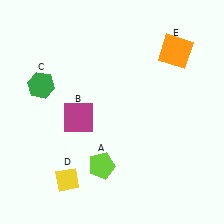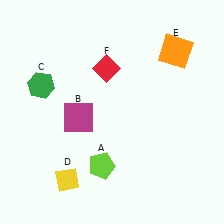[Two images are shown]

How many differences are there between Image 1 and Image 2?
There is 1 difference between the two images.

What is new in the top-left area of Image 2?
A red diamond (F) was added in the top-left area of Image 2.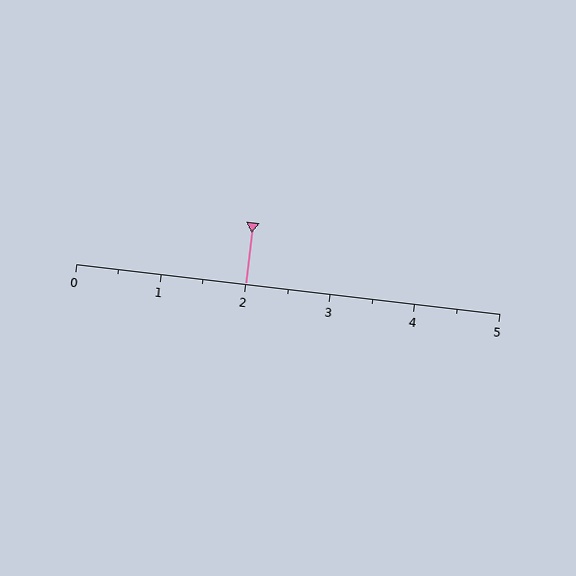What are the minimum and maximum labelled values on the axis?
The axis runs from 0 to 5.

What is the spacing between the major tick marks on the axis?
The major ticks are spaced 1 apart.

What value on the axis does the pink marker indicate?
The marker indicates approximately 2.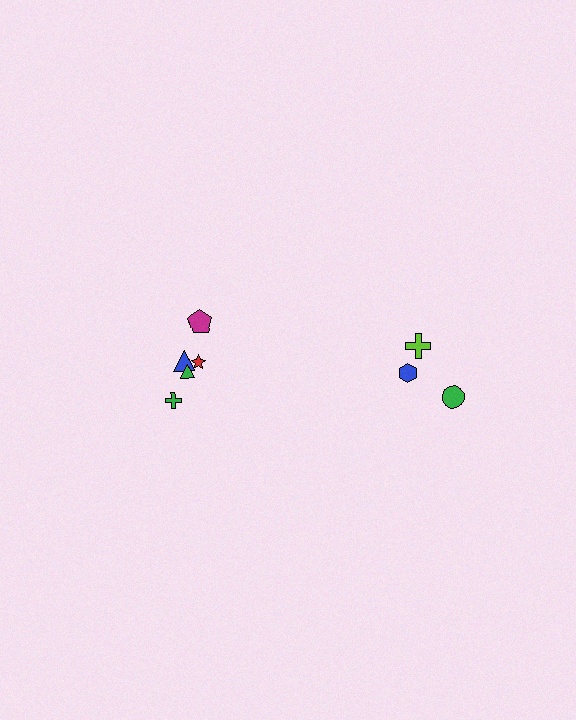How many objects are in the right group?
There are 3 objects.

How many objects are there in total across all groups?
There are 8 objects.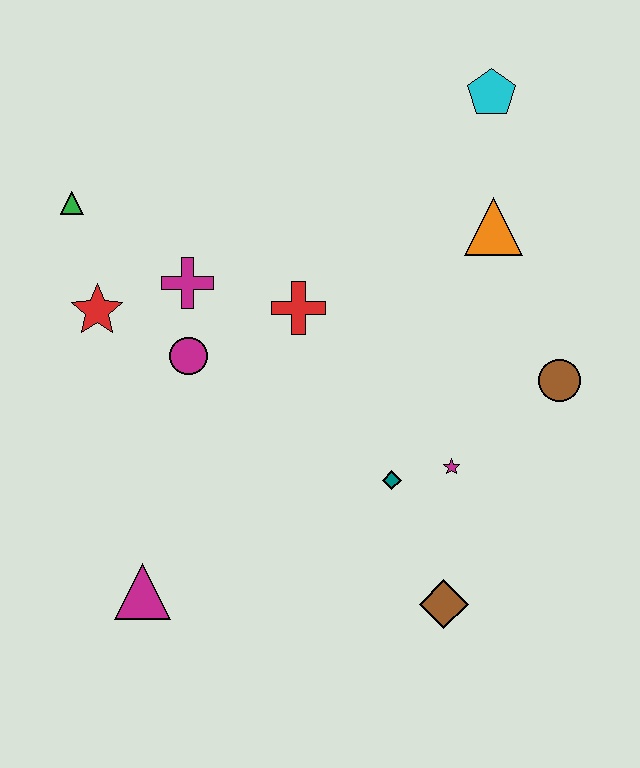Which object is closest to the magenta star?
The teal diamond is closest to the magenta star.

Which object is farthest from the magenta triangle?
The cyan pentagon is farthest from the magenta triangle.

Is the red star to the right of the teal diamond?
No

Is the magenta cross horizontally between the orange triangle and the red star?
Yes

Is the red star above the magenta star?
Yes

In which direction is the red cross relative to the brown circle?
The red cross is to the left of the brown circle.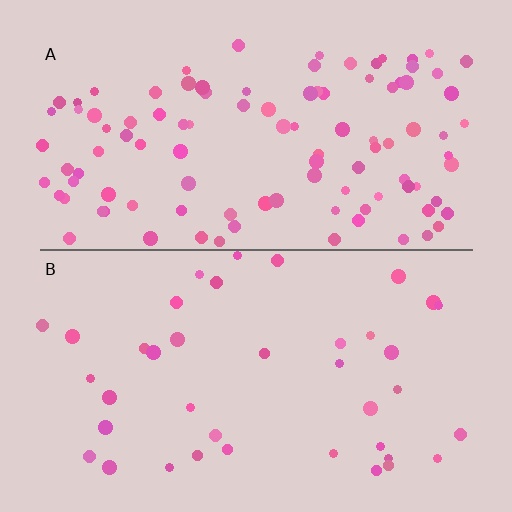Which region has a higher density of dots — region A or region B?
A (the top).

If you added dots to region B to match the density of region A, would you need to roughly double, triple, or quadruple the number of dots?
Approximately triple.